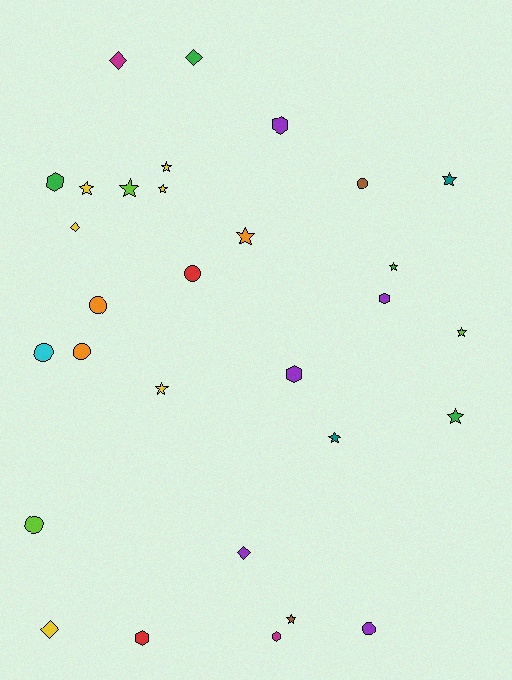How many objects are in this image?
There are 30 objects.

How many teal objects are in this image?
There are 2 teal objects.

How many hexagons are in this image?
There are 6 hexagons.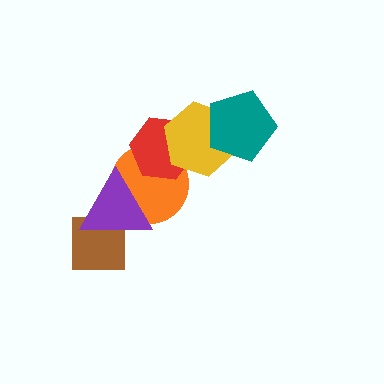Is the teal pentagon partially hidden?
No, no other shape covers it.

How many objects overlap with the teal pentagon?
1 object overlaps with the teal pentagon.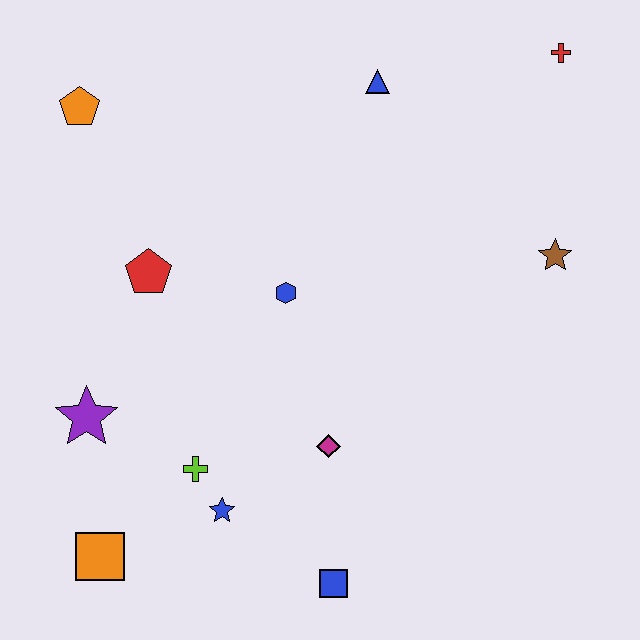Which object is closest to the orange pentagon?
The red pentagon is closest to the orange pentagon.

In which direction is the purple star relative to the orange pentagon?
The purple star is below the orange pentagon.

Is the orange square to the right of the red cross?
No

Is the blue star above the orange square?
Yes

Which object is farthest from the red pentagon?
The red cross is farthest from the red pentagon.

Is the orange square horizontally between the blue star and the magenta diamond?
No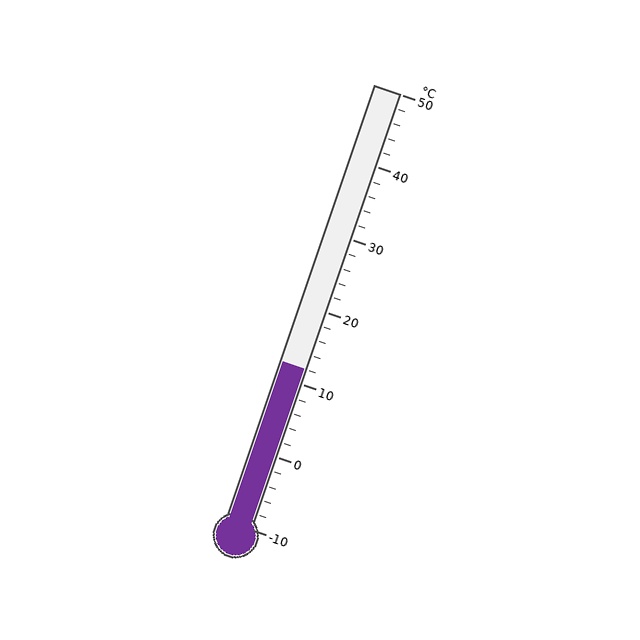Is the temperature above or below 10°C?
The temperature is above 10°C.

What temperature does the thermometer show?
The thermometer shows approximately 12°C.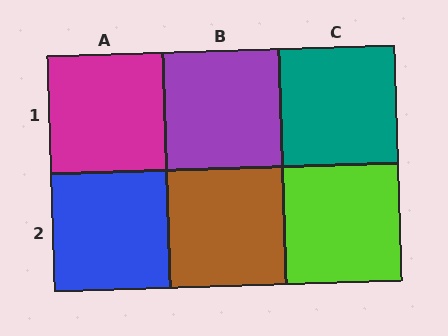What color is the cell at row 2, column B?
Brown.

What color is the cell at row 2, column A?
Blue.